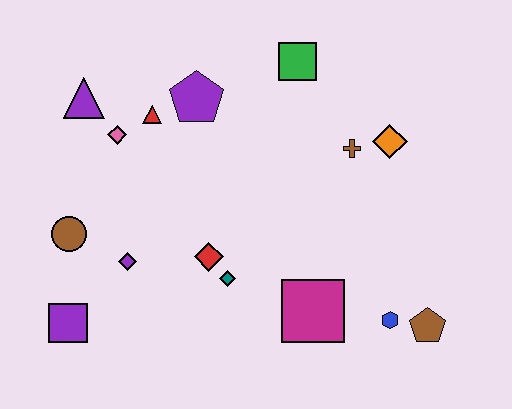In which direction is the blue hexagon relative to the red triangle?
The blue hexagon is to the right of the red triangle.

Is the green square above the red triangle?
Yes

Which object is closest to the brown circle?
The purple diamond is closest to the brown circle.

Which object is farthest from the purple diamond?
The brown pentagon is farthest from the purple diamond.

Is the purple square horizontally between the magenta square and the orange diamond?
No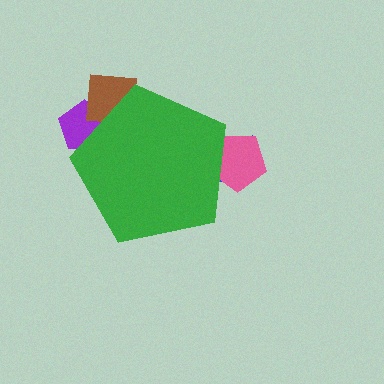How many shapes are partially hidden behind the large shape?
4 shapes are partially hidden.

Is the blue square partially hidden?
Yes, the blue square is partially hidden behind the green pentagon.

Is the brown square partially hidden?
Yes, the brown square is partially hidden behind the green pentagon.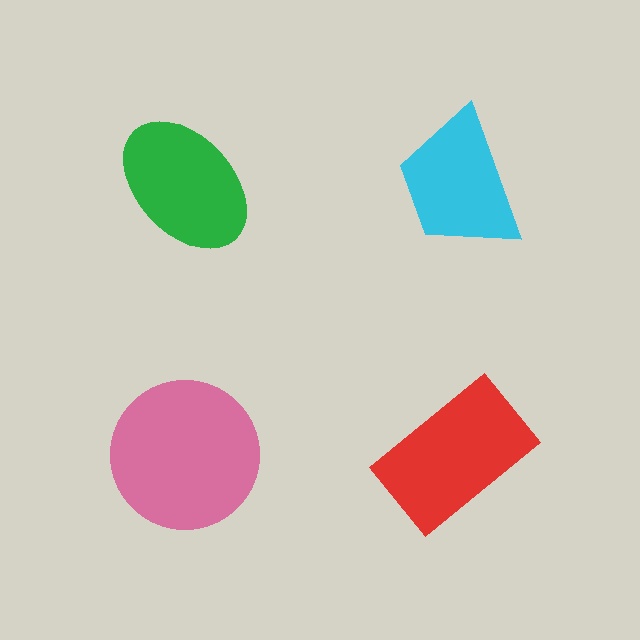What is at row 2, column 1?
A pink circle.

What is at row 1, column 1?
A green ellipse.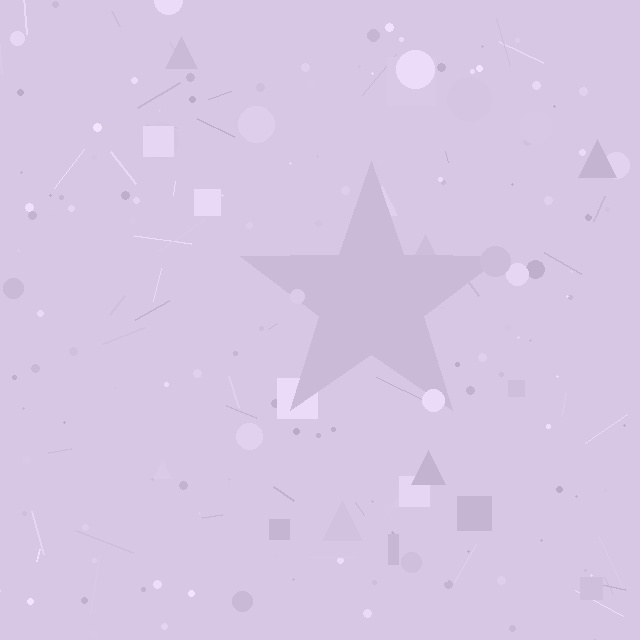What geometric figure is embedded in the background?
A star is embedded in the background.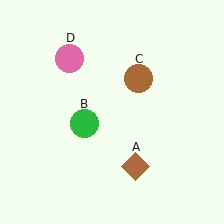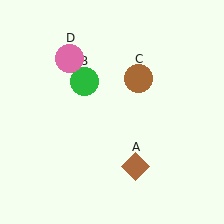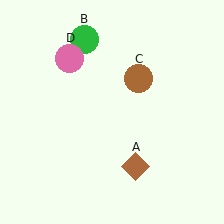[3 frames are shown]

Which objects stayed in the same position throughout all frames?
Brown diamond (object A) and brown circle (object C) and pink circle (object D) remained stationary.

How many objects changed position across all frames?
1 object changed position: green circle (object B).